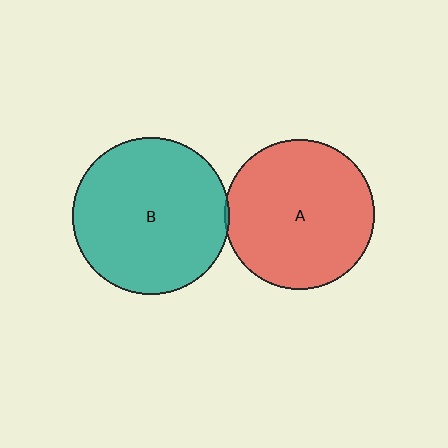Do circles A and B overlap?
Yes.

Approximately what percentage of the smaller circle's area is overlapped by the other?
Approximately 5%.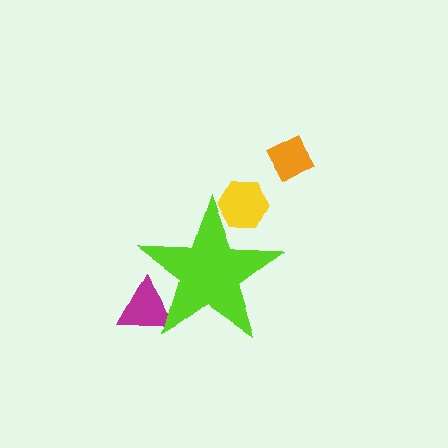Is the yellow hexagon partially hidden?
Yes, the yellow hexagon is partially hidden behind the lime star.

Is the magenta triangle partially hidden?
Yes, the magenta triangle is partially hidden behind the lime star.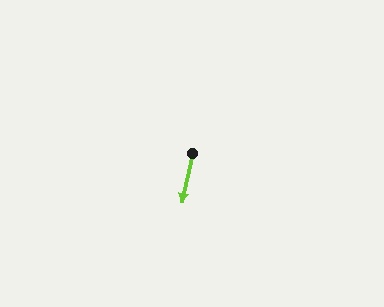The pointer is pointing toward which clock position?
Roughly 6 o'clock.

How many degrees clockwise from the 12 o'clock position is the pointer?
Approximately 192 degrees.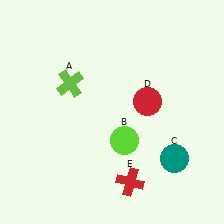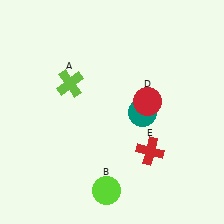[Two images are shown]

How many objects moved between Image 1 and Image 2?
3 objects moved between the two images.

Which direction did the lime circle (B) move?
The lime circle (B) moved down.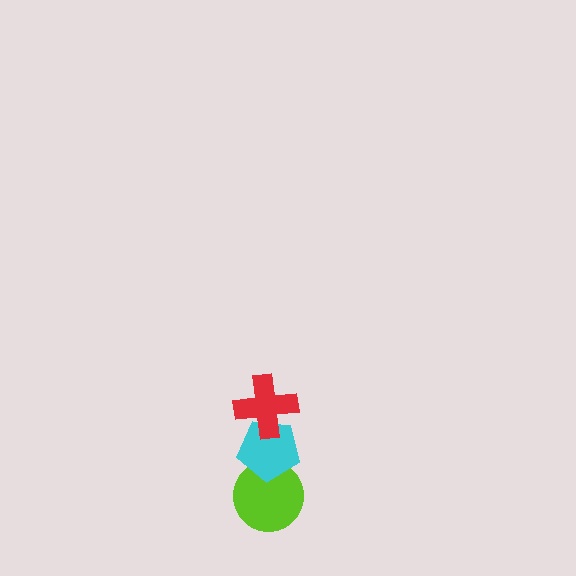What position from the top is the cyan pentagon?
The cyan pentagon is 2nd from the top.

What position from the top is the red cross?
The red cross is 1st from the top.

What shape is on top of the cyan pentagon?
The red cross is on top of the cyan pentagon.